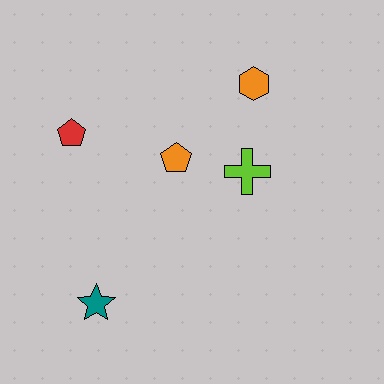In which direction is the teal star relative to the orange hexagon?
The teal star is below the orange hexagon.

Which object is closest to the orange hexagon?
The lime cross is closest to the orange hexagon.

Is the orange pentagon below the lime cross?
No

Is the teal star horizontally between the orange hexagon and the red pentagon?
Yes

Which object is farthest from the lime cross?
The teal star is farthest from the lime cross.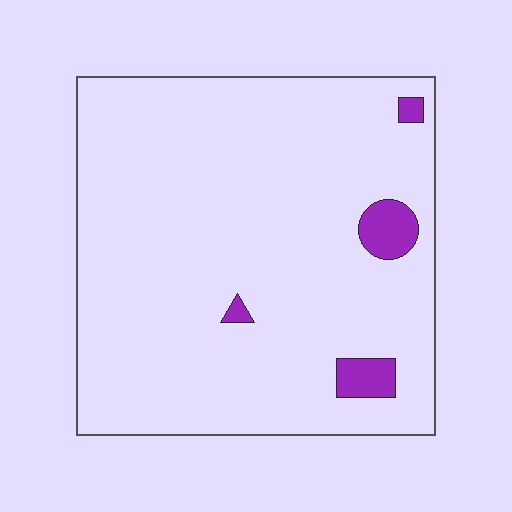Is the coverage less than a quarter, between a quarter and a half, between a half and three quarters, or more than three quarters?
Less than a quarter.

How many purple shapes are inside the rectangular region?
4.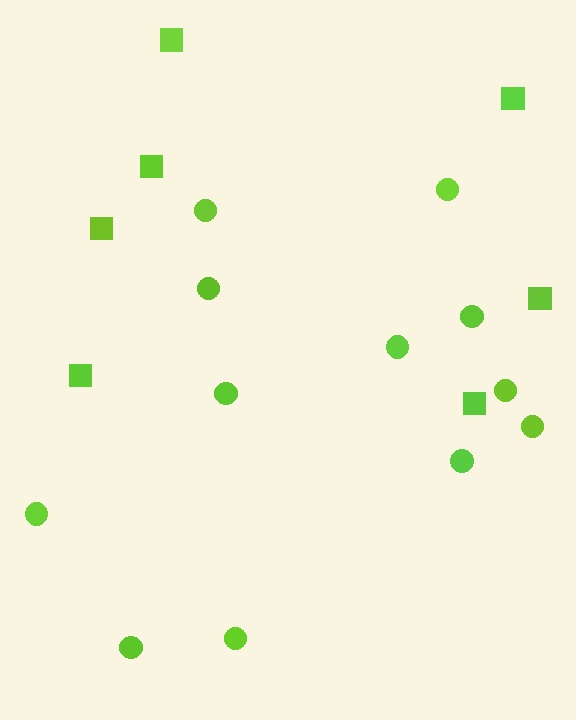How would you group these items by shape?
There are 2 groups: one group of squares (7) and one group of circles (12).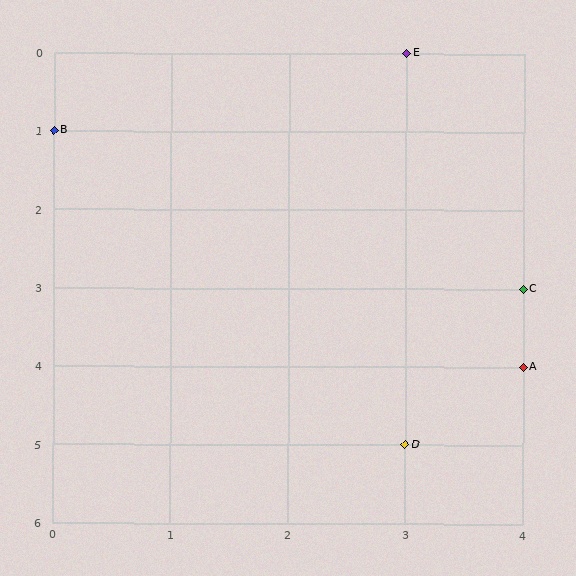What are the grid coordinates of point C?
Point C is at grid coordinates (4, 3).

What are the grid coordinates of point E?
Point E is at grid coordinates (3, 0).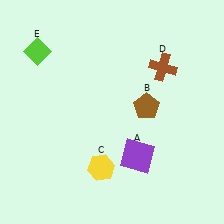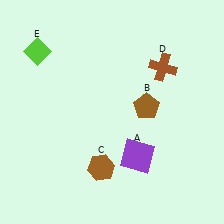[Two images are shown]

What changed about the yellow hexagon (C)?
In Image 1, C is yellow. In Image 2, it changed to brown.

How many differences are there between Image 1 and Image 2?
There is 1 difference between the two images.